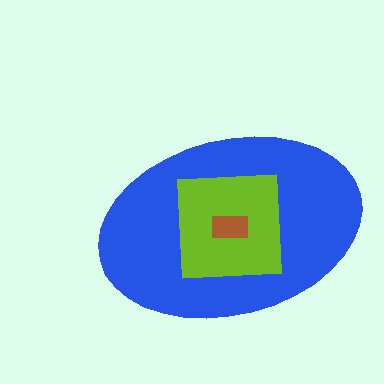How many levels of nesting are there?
3.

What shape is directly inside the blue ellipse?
The lime square.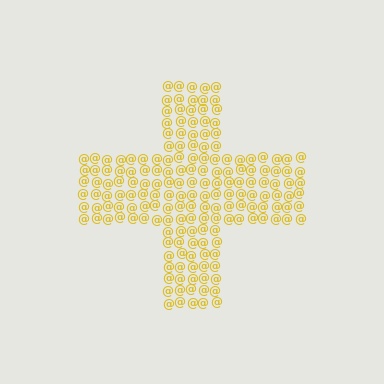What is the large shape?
The large shape is a cross.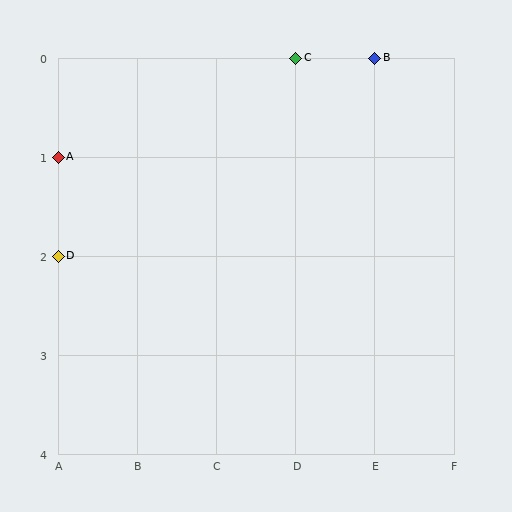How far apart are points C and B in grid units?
Points C and B are 1 column apart.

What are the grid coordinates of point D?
Point D is at grid coordinates (A, 2).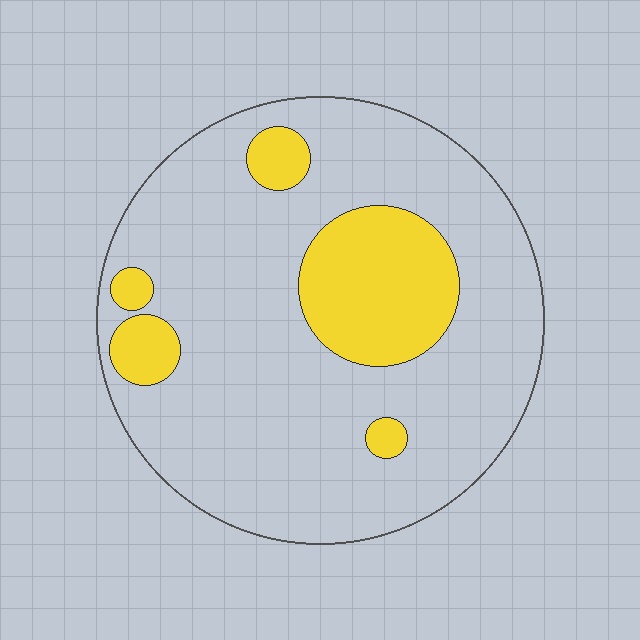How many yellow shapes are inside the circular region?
5.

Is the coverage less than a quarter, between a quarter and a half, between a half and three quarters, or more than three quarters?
Less than a quarter.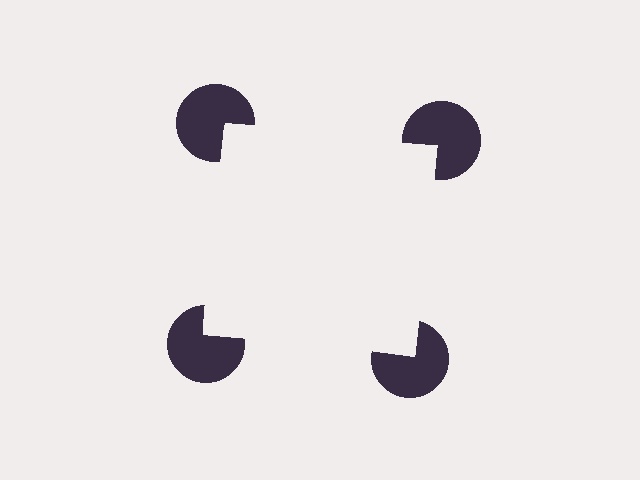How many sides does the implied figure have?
4 sides.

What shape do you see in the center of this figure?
An illusory square — its edges are inferred from the aligned wedge cuts in the pac-man discs, not physically drawn.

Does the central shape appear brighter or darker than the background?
It typically appears slightly brighter than the background, even though no actual brightness change is drawn.